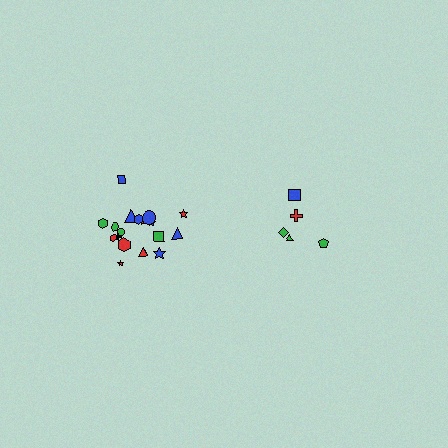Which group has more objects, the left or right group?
The left group.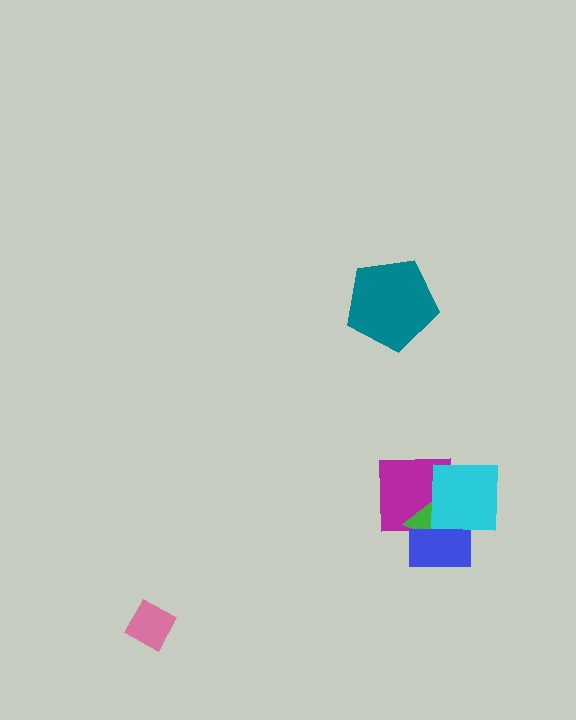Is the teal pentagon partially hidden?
No, no other shape covers it.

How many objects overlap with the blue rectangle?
3 objects overlap with the blue rectangle.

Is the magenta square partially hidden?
Yes, it is partially covered by another shape.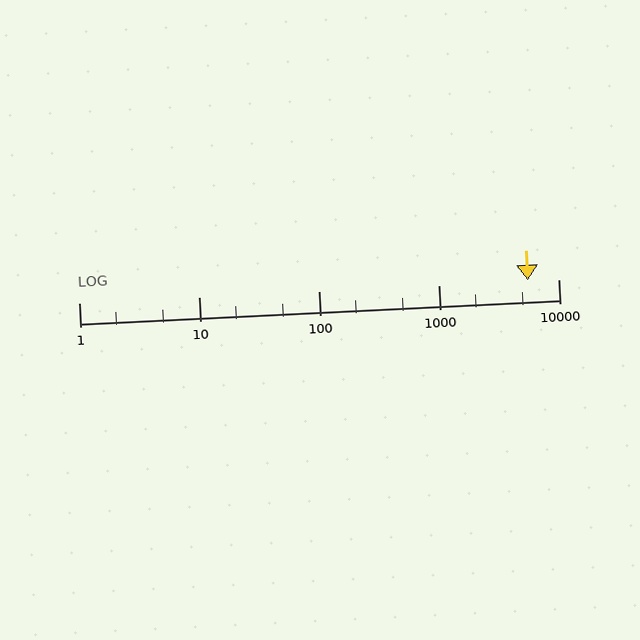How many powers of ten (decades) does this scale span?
The scale spans 4 decades, from 1 to 10000.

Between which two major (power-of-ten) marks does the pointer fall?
The pointer is between 1000 and 10000.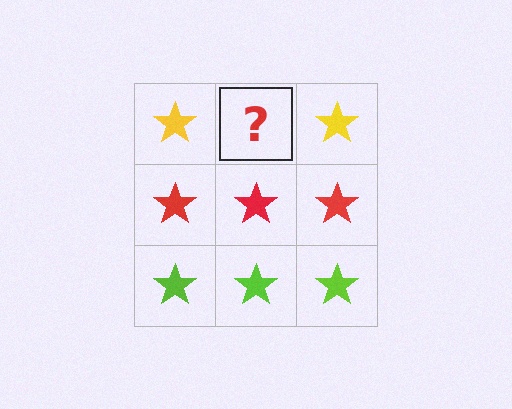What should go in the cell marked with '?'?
The missing cell should contain a yellow star.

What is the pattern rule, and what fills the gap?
The rule is that each row has a consistent color. The gap should be filled with a yellow star.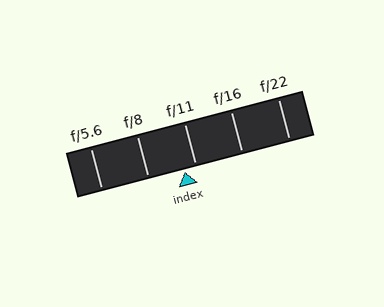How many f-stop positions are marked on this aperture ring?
There are 5 f-stop positions marked.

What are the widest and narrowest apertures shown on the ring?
The widest aperture shown is f/5.6 and the narrowest is f/22.